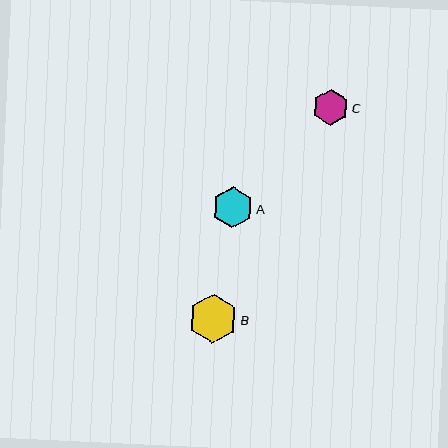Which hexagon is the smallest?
Hexagon C is the smallest with a size of approximately 36 pixels.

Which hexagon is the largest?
Hexagon B is the largest with a size of approximately 48 pixels.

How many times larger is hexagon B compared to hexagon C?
Hexagon B is approximately 1.3 times the size of hexagon C.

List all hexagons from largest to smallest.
From largest to smallest: B, A, C.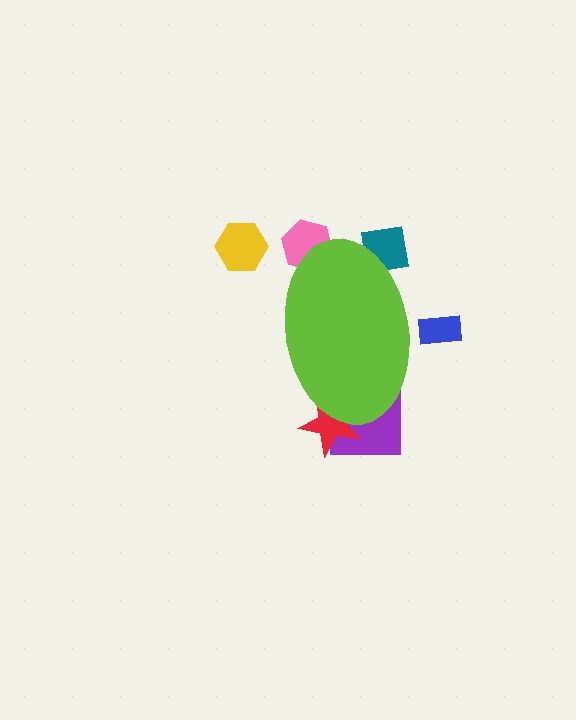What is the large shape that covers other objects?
A lime ellipse.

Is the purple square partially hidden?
Yes, the purple square is partially hidden behind the lime ellipse.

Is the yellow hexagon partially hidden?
No, the yellow hexagon is fully visible.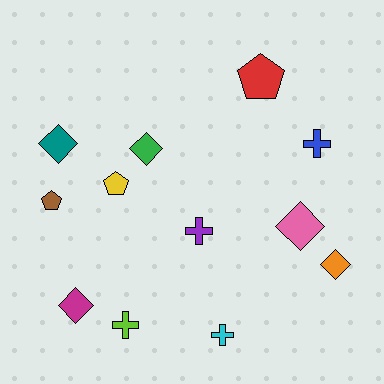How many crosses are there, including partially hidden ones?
There are 4 crosses.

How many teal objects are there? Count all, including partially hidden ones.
There is 1 teal object.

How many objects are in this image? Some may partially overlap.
There are 12 objects.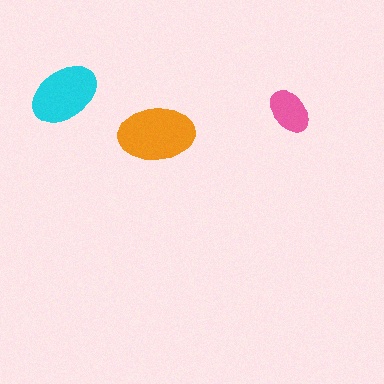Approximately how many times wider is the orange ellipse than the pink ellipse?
About 1.5 times wider.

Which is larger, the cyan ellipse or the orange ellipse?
The orange one.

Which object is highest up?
The cyan ellipse is topmost.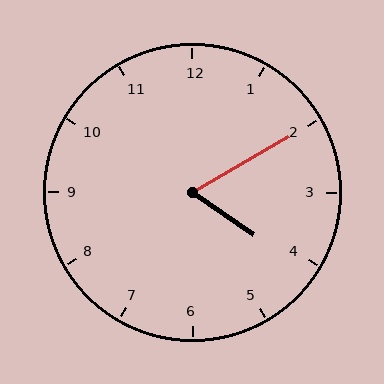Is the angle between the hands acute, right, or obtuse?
It is acute.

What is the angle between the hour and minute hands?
Approximately 65 degrees.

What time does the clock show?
4:10.